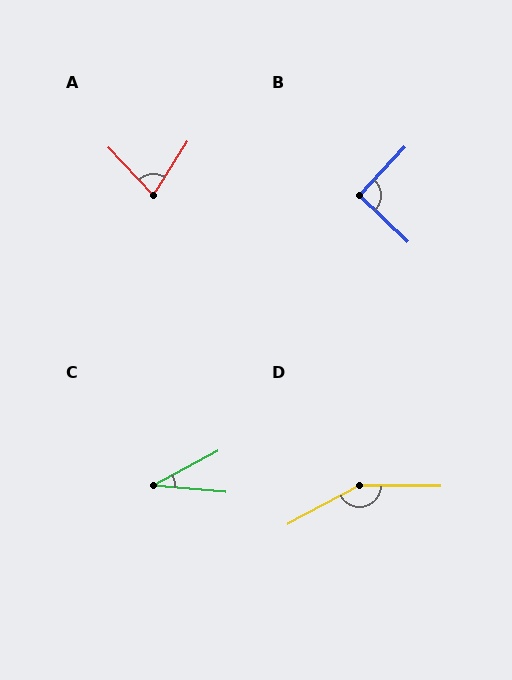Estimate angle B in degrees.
Approximately 91 degrees.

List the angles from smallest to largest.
C (34°), A (76°), B (91°), D (151°).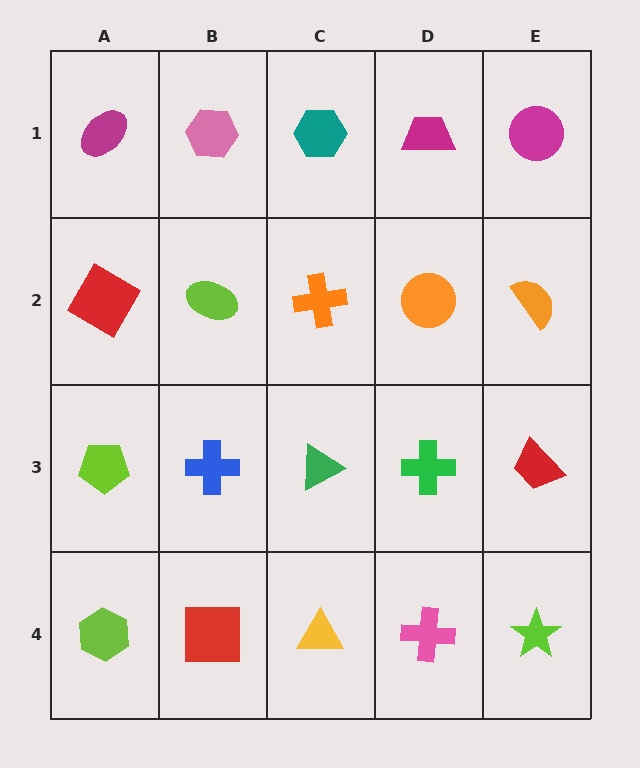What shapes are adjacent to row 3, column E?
An orange semicircle (row 2, column E), a lime star (row 4, column E), a green cross (row 3, column D).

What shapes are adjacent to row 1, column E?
An orange semicircle (row 2, column E), a magenta trapezoid (row 1, column D).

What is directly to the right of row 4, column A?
A red square.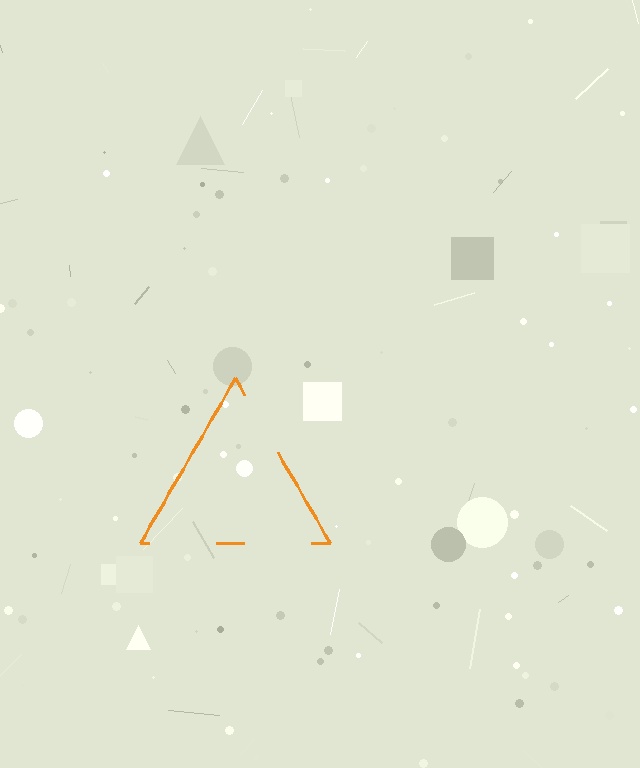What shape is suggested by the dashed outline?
The dashed outline suggests a triangle.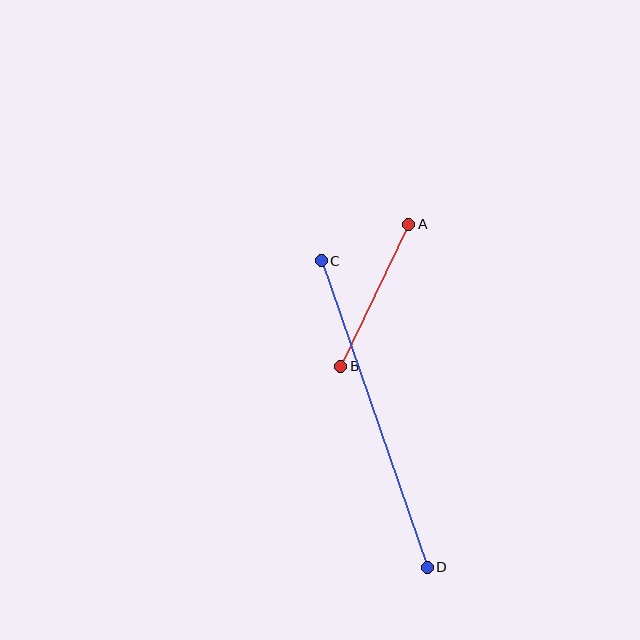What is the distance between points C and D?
The distance is approximately 324 pixels.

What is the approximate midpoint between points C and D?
The midpoint is at approximately (374, 414) pixels.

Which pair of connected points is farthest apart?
Points C and D are farthest apart.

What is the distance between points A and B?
The distance is approximately 157 pixels.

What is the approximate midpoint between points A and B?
The midpoint is at approximately (375, 295) pixels.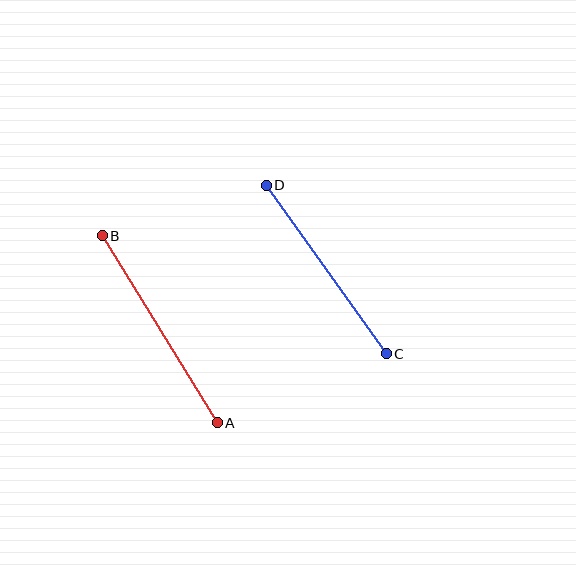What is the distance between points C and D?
The distance is approximately 207 pixels.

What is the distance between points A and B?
The distance is approximately 220 pixels.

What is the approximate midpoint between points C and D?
The midpoint is at approximately (326, 269) pixels.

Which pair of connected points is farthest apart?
Points A and B are farthest apart.